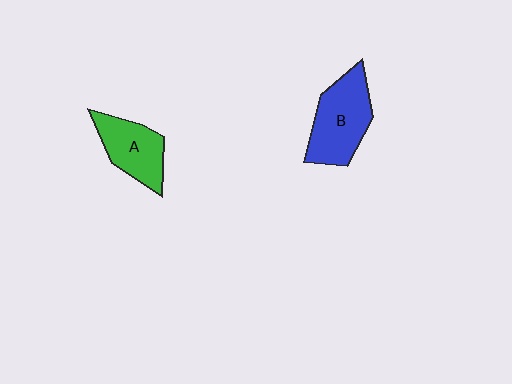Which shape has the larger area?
Shape B (blue).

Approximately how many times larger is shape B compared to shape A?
Approximately 1.3 times.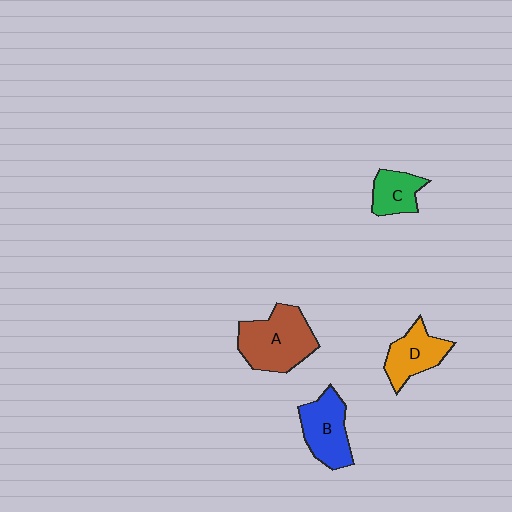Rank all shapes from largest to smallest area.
From largest to smallest: A (brown), B (blue), D (orange), C (green).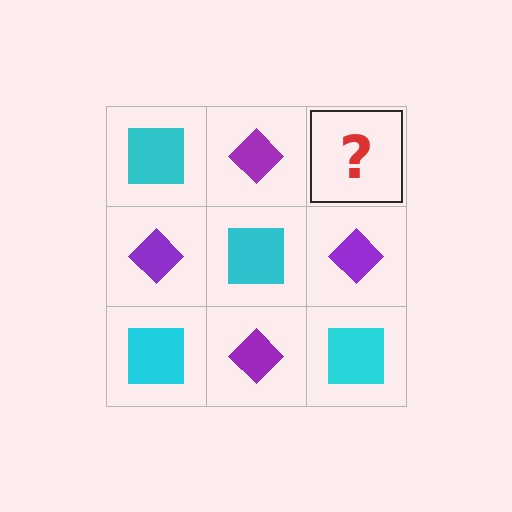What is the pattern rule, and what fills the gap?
The rule is that it alternates cyan square and purple diamond in a checkerboard pattern. The gap should be filled with a cyan square.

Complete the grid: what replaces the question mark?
The question mark should be replaced with a cyan square.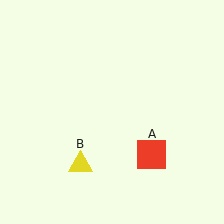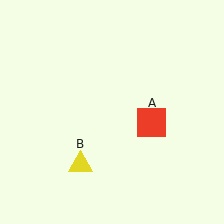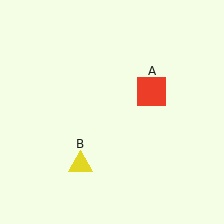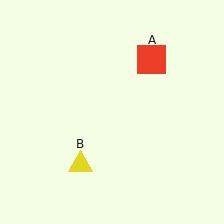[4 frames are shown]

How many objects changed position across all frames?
1 object changed position: red square (object A).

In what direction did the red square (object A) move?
The red square (object A) moved up.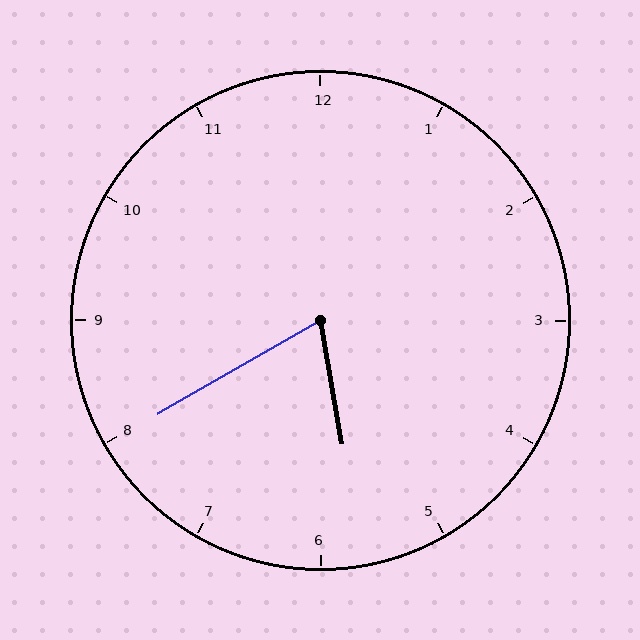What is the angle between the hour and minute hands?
Approximately 70 degrees.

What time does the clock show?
5:40.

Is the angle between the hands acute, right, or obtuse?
It is acute.